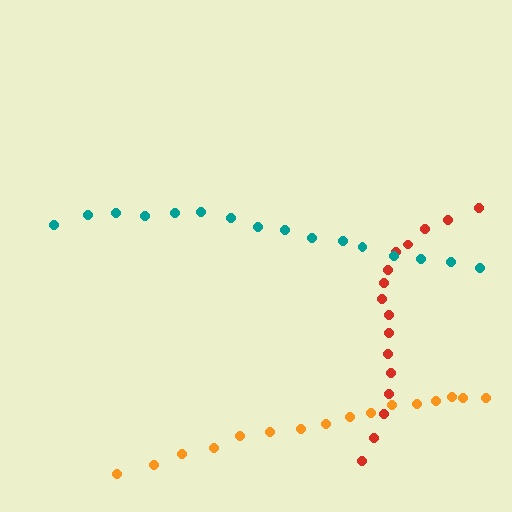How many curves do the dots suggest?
There are 3 distinct paths.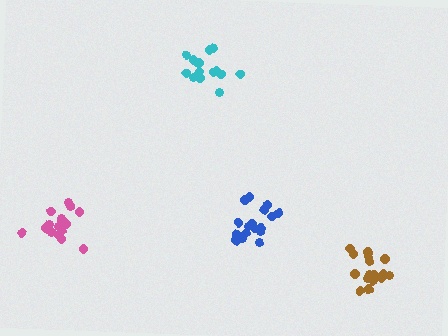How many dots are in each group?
Group 1: 18 dots, Group 2: 15 dots, Group 3: 18 dots, Group 4: 17 dots (68 total).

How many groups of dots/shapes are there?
There are 4 groups.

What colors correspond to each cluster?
The clusters are colored: brown, cyan, pink, blue.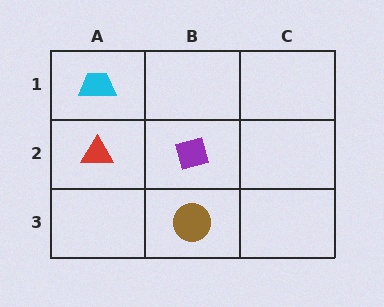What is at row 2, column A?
A red triangle.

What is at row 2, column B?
A purple diamond.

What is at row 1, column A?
A cyan trapezoid.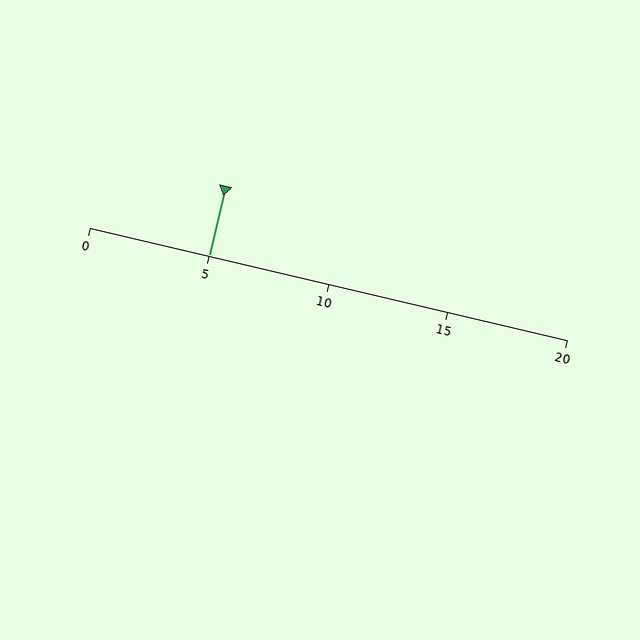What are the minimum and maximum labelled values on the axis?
The axis runs from 0 to 20.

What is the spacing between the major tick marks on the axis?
The major ticks are spaced 5 apart.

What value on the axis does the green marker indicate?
The marker indicates approximately 5.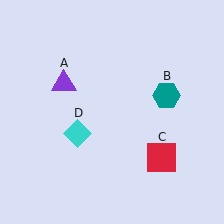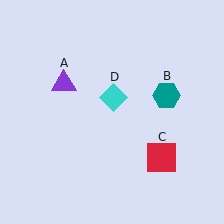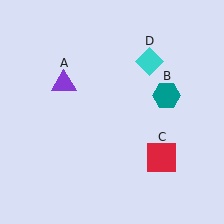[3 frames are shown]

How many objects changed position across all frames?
1 object changed position: cyan diamond (object D).